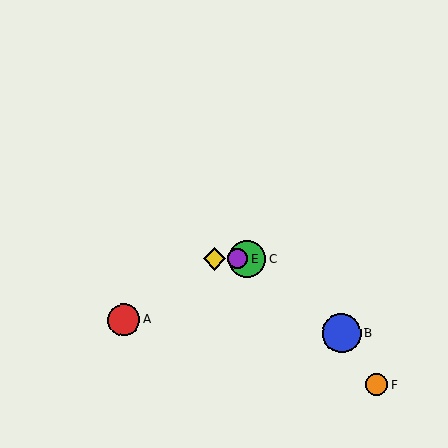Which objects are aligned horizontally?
Objects C, D, E are aligned horizontally.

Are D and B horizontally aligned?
No, D is at y≈259 and B is at y≈333.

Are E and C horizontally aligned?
Yes, both are at y≈259.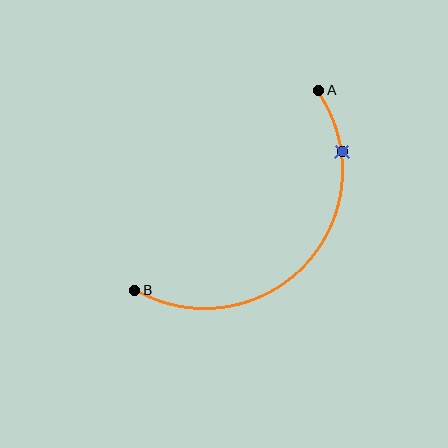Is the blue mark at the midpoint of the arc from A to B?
No. The blue mark lies on the arc but is closer to endpoint A. The arc midpoint would be at the point on the curve equidistant along the arc from both A and B.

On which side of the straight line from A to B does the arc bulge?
The arc bulges below and to the right of the straight line connecting A and B.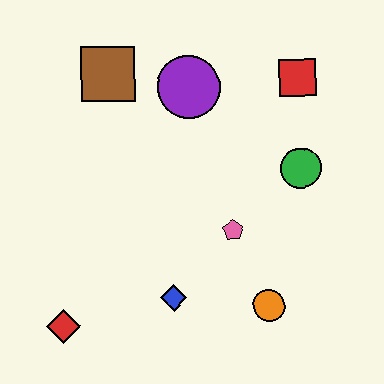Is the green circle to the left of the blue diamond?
No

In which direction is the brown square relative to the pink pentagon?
The brown square is above the pink pentagon.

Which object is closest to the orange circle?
The pink pentagon is closest to the orange circle.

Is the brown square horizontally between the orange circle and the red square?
No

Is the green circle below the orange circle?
No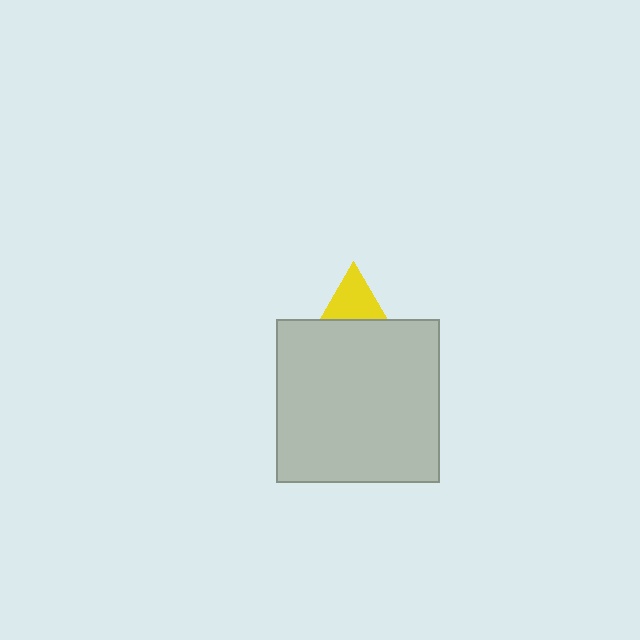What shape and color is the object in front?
The object in front is a light gray square.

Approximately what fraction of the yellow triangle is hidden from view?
Roughly 67% of the yellow triangle is hidden behind the light gray square.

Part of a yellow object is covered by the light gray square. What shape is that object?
It is a triangle.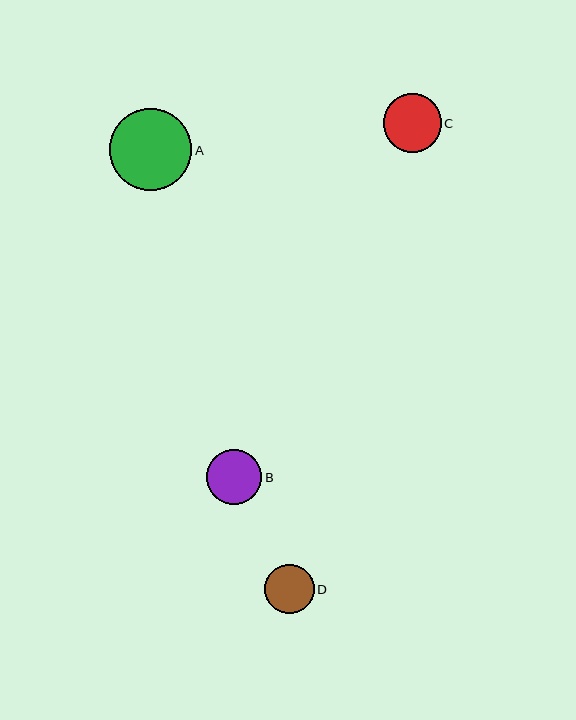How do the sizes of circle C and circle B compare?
Circle C and circle B are approximately the same size.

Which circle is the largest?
Circle A is the largest with a size of approximately 82 pixels.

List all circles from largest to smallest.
From largest to smallest: A, C, B, D.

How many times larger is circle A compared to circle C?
Circle A is approximately 1.4 times the size of circle C.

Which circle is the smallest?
Circle D is the smallest with a size of approximately 50 pixels.